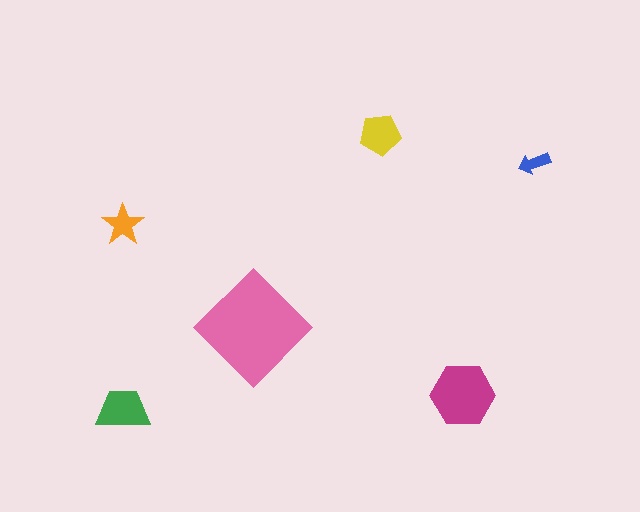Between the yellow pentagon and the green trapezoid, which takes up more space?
The green trapezoid.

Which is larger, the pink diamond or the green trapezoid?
The pink diamond.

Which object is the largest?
The pink diamond.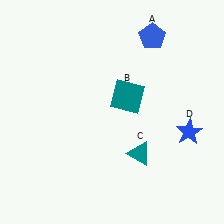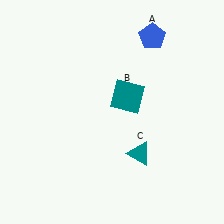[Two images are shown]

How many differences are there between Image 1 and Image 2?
There is 1 difference between the two images.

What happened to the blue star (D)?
The blue star (D) was removed in Image 2. It was in the bottom-right area of Image 1.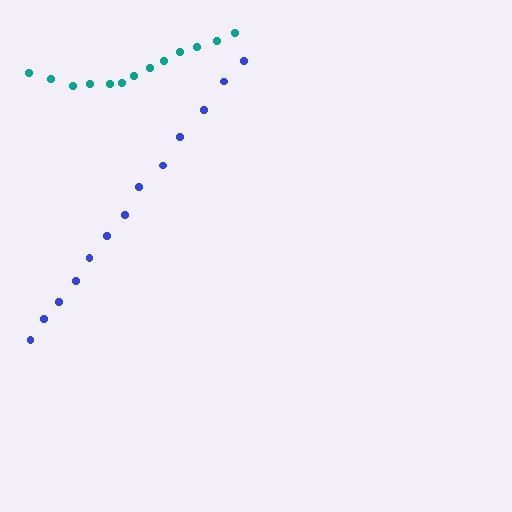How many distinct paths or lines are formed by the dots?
There are 2 distinct paths.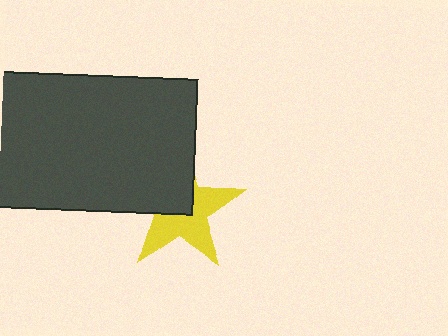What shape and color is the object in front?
The object in front is a dark gray rectangle.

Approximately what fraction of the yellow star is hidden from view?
Roughly 45% of the yellow star is hidden behind the dark gray rectangle.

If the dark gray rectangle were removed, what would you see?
You would see the complete yellow star.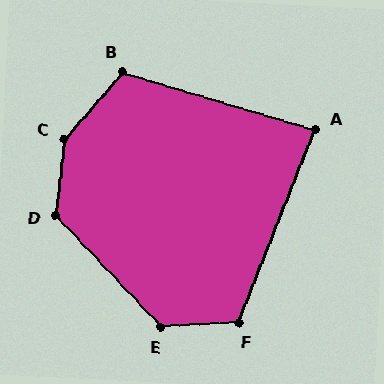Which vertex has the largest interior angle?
C, at approximately 145 degrees.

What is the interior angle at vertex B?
Approximately 115 degrees (obtuse).